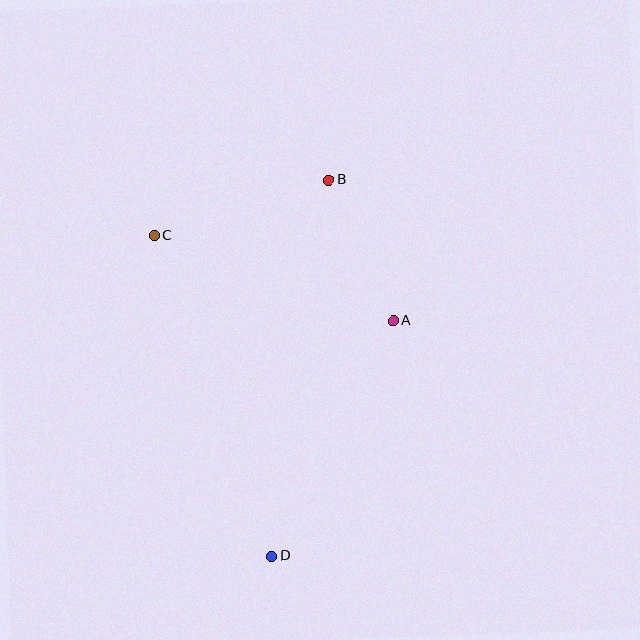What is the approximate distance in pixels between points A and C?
The distance between A and C is approximately 254 pixels.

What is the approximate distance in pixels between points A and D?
The distance between A and D is approximately 265 pixels.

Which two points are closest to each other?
Points A and B are closest to each other.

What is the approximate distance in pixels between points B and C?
The distance between B and C is approximately 183 pixels.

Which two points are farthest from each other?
Points B and D are farthest from each other.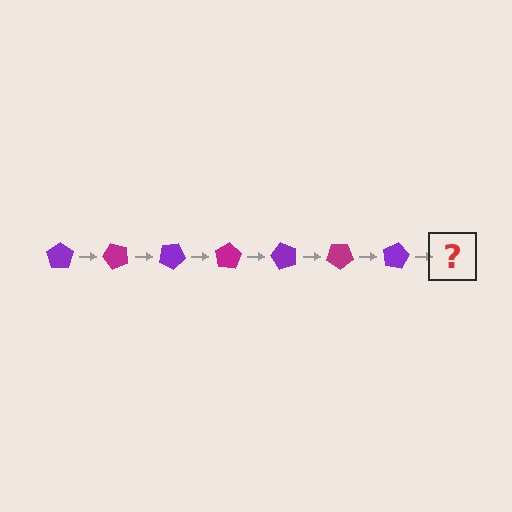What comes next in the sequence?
The next element should be a magenta pentagon, rotated 350 degrees from the start.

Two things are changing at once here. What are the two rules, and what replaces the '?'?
The two rules are that it rotates 50 degrees each step and the color cycles through purple and magenta. The '?' should be a magenta pentagon, rotated 350 degrees from the start.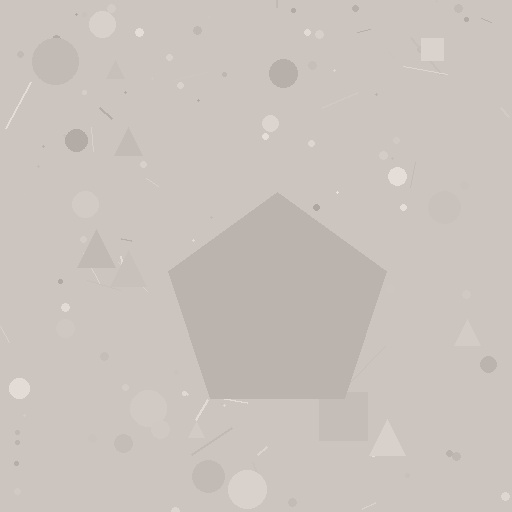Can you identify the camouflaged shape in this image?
The camouflaged shape is a pentagon.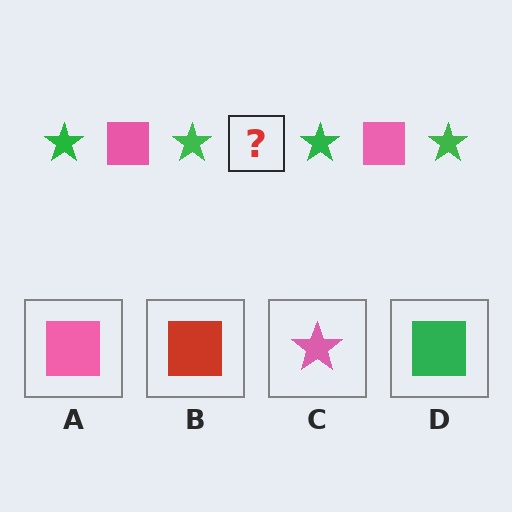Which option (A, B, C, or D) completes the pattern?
A.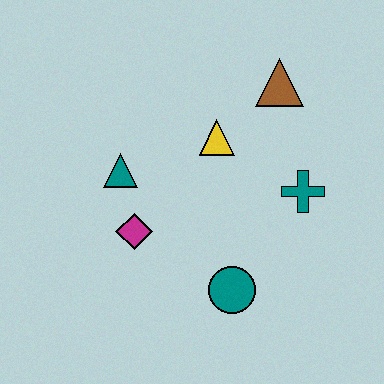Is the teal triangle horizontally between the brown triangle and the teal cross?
No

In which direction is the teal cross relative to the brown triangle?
The teal cross is below the brown triangle.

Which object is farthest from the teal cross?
The teal triangle is farthest from the teal cross.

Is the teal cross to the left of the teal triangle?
No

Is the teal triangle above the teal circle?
Yes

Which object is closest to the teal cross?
The yellow triangle is closest to the teal cross.